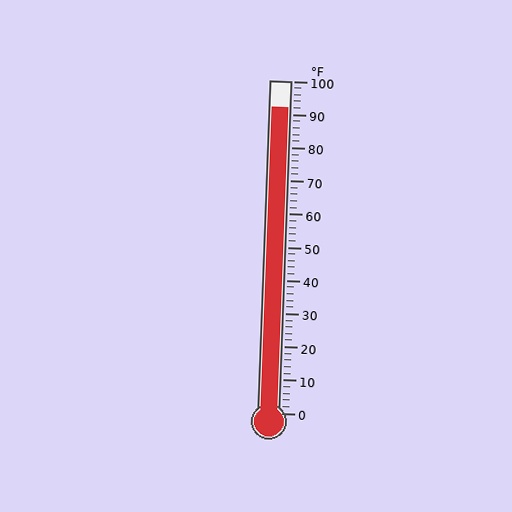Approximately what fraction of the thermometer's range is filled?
The thermometer is filled to approximately 90% of its range.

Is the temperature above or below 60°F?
The temperature is above 60°F.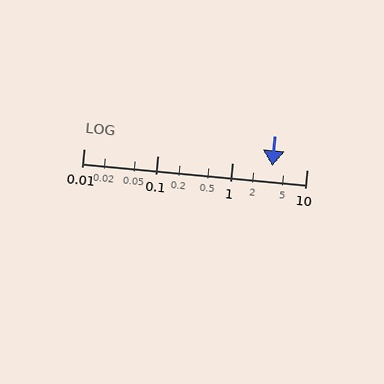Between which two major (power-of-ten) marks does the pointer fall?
The pointer is between 1 and 10.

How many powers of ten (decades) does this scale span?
The scale spans 3 decades, from 0.01 to 10.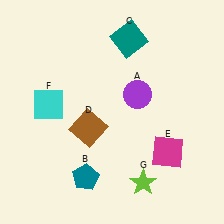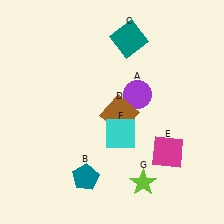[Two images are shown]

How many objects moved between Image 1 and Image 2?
2 objects moved between the two images.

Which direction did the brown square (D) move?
The brown square (D) moved right.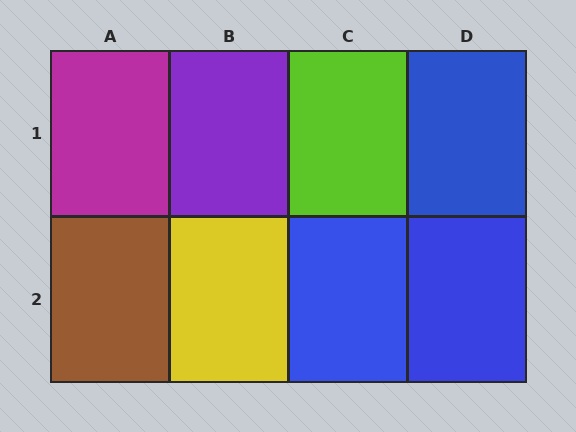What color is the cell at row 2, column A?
Brown.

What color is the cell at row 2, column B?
Yellow.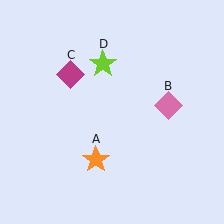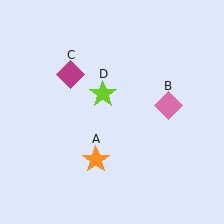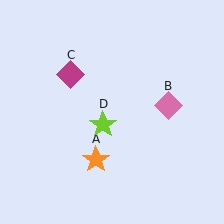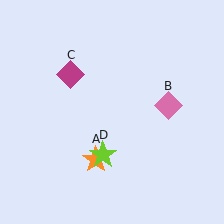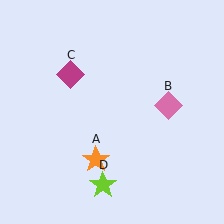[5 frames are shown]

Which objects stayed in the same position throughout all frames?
Orange star (object A) and pink diamond (object B) and magenta diamond (object C) remained stationary.